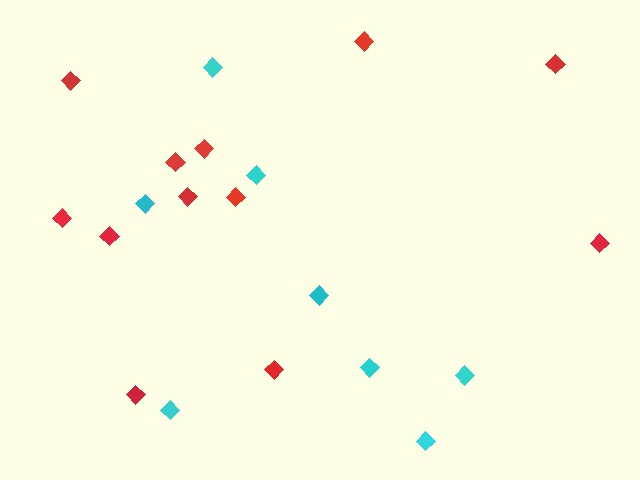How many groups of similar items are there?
There are 2 groups: one group of red diamonds (12) and one group of cyan diamonds (8).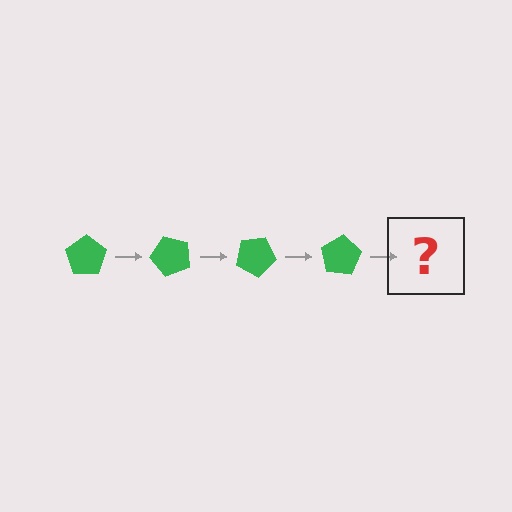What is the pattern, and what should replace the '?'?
The pattern is that the pentagon rotates 50 degrees each step. The '?' should be a green pentagon rotated 200 degrees.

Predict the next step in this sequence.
The next step is a green pentagon rotated 200 degrees.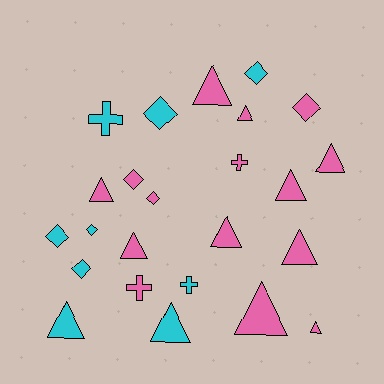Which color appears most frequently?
Pink, with 15 objects.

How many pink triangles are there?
There are 10 pink triangles.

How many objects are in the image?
There are 24 objects.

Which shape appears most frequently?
Triangle, with 12 objects.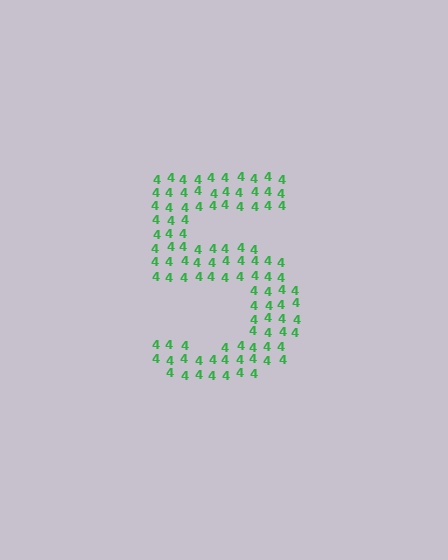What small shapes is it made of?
It is made of small digit 4's.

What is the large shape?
The large shape is the digit 5.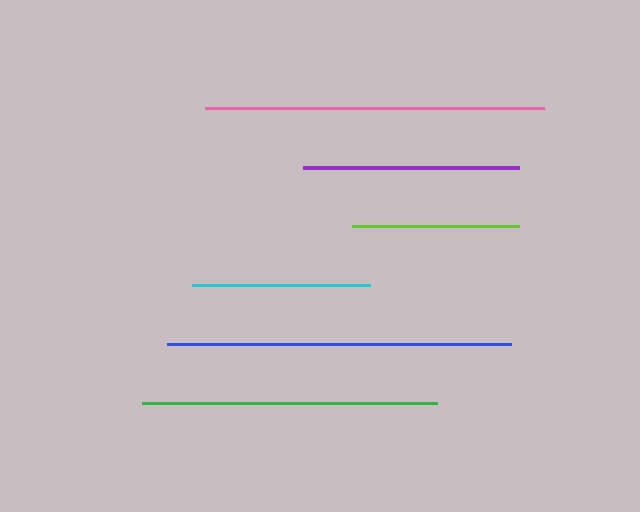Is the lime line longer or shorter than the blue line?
The blue line is longer than the lime line.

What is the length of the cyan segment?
The cyan segment is approximately 178 pixels long.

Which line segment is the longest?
The blue line is the longest at approximately 344 pixels.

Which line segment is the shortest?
The lime line is the shortest at approximately 168 pixels.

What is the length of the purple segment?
The purple segment is approximately 217 pixels long.